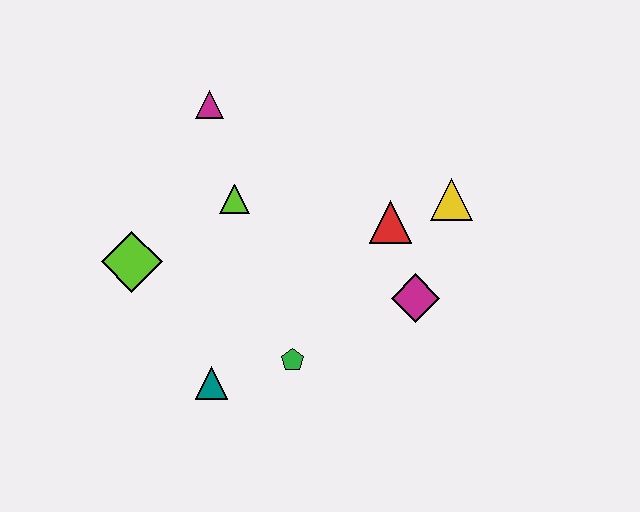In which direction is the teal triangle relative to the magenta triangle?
The teal triangle is below the magenta triangle.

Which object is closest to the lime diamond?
The lime triangle is closest to the lime diamond.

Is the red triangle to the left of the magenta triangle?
No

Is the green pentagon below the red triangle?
Yes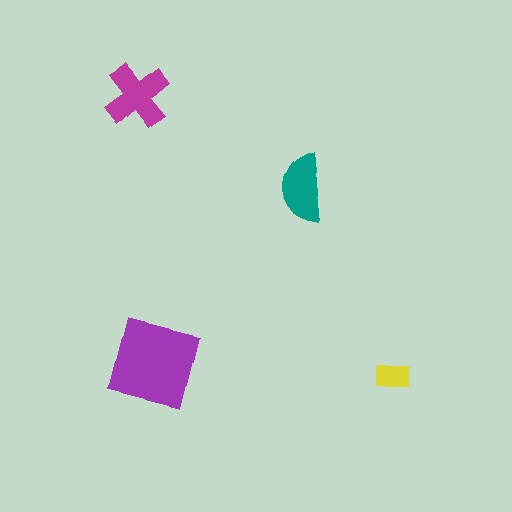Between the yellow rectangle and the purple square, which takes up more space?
The purple square.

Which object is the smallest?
The yellow rectangle.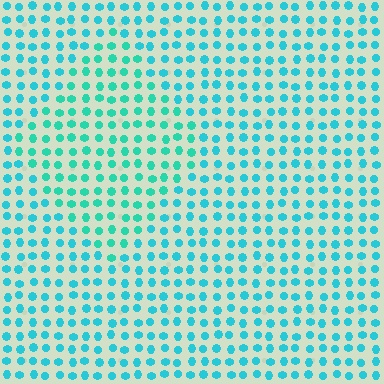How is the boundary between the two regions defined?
The boundary is defined purely by a slight shift in hue (about 21 degrees). Spacing, size, and orientation are identical on both sides.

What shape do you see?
I see a diamond.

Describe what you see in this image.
The image is filled with small cyan elements in a uniform arrangement. A diamond-shaped region is visible where the elements are tinted to a slightly different hue, forming a subtle color boundary.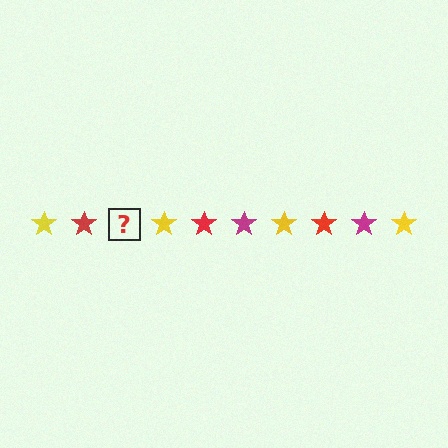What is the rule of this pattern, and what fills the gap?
The rule is that the pattern cycles through yellow, red, magenta stars. The gap should be filled with a magenta star.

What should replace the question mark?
The question mark should be replaced with a magenta star.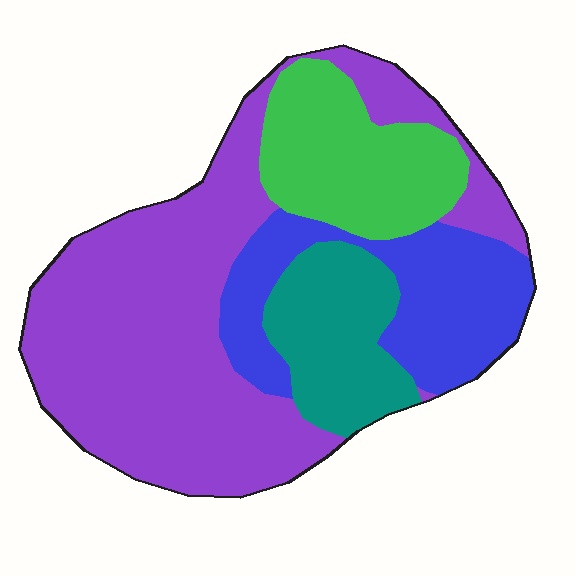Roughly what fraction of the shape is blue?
Blue covers roughly 20% of the shape.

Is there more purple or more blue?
Purple.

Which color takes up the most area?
Purple, at roughly 50%.